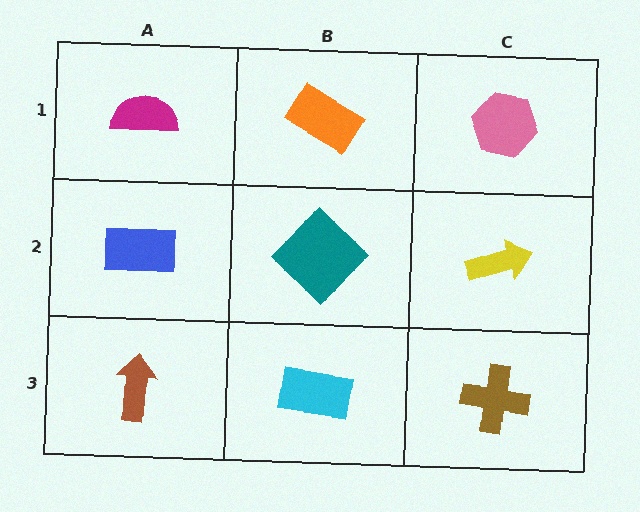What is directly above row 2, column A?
A magenta semicircle.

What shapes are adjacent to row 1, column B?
A teal diamond (row 2, column B), a magenta semicircle (row 1, column A), a pink hexagon (row 1, column C).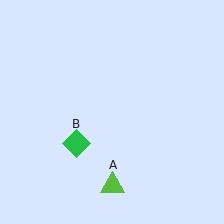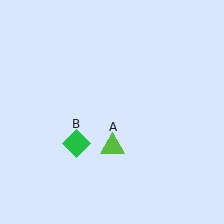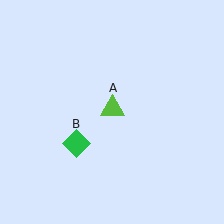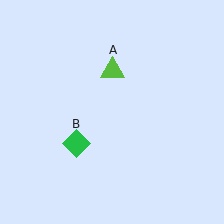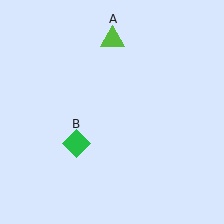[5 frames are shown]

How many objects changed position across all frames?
1 object changed position: lime triangle (object A).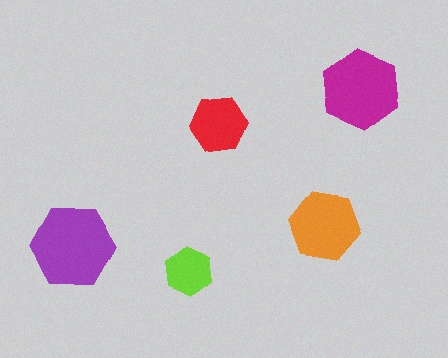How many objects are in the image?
There are 5 objects in the image.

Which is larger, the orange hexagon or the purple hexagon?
The purple one.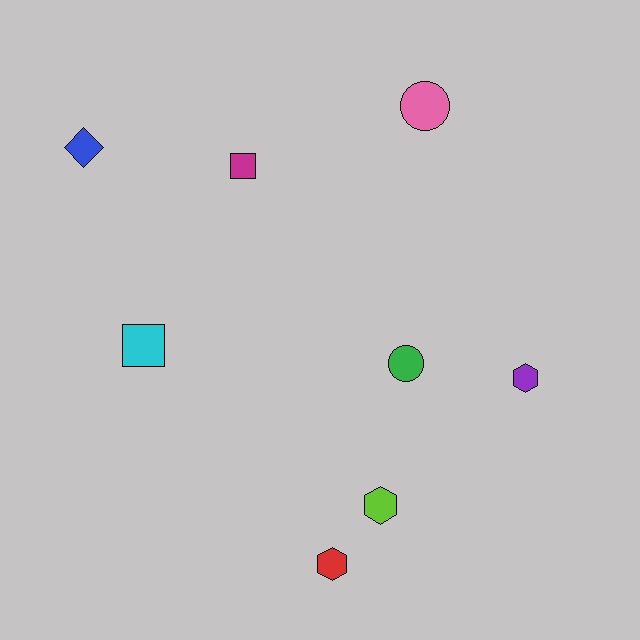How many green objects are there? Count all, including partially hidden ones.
There is 1 green object.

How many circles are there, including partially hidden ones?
There are 2 circles.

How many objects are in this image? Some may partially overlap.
There are 8 objects.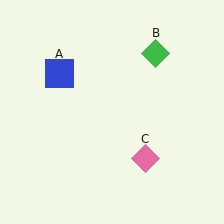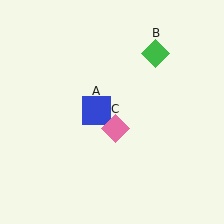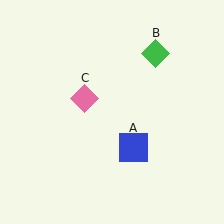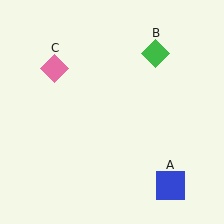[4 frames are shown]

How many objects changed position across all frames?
2 objects changed position: blue square (object A), pink diamond (object C).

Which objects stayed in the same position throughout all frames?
Green diamond (object B) remained stationary.